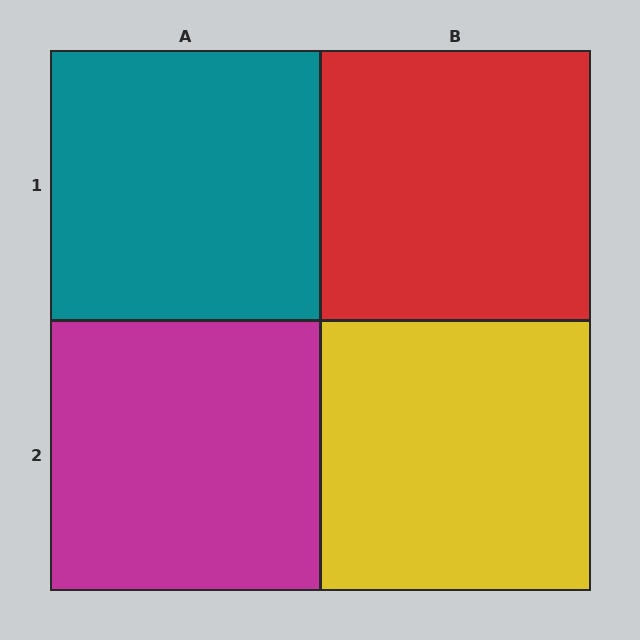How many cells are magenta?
1 cell is magenta.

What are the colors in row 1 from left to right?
Teal, red.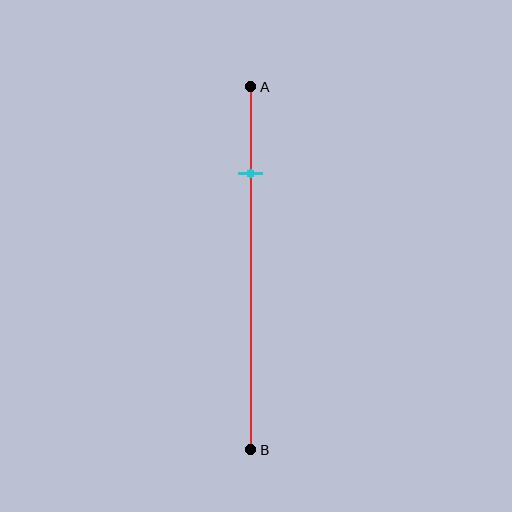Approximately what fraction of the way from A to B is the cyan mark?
The cyan mark is approximately 25% of the way from A to B.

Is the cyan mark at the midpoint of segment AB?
No, the mark is at about 25% from A, not at the 50% midpoint.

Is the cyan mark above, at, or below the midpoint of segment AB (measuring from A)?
The cyan mark is above the midpoint of segment AB.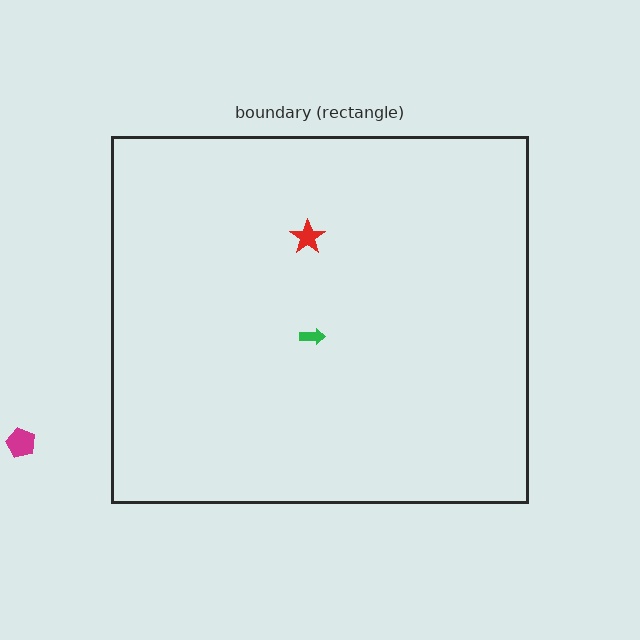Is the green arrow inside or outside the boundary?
Inside.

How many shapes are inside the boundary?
2 inside, 1 outside.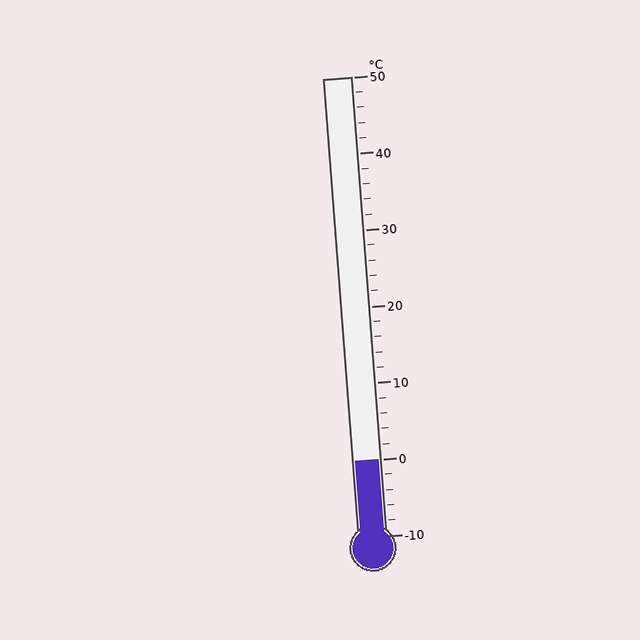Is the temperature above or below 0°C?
The temperature is at 0°C.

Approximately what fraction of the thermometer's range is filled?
The thermometer is filled to approximately 15% of its range.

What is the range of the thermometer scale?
The thermometer scale ranges from -10°C to 50°C.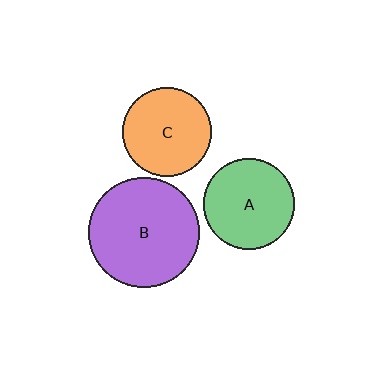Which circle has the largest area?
Circle B (purple).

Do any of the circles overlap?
No, none of the circles overlap.